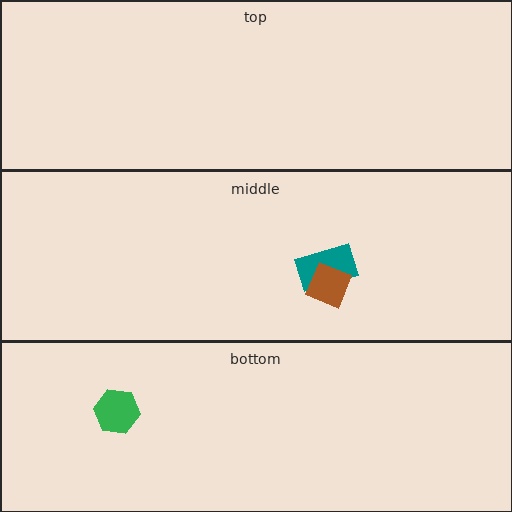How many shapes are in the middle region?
2.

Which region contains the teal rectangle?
The middle region.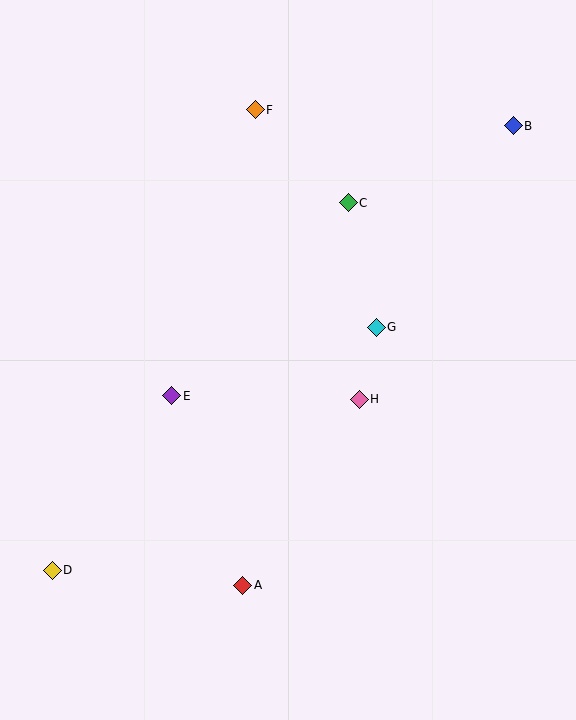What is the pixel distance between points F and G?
The distance between F and G is 249 pixels.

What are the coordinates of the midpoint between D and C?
The midpoint between D and C is at (200, 386).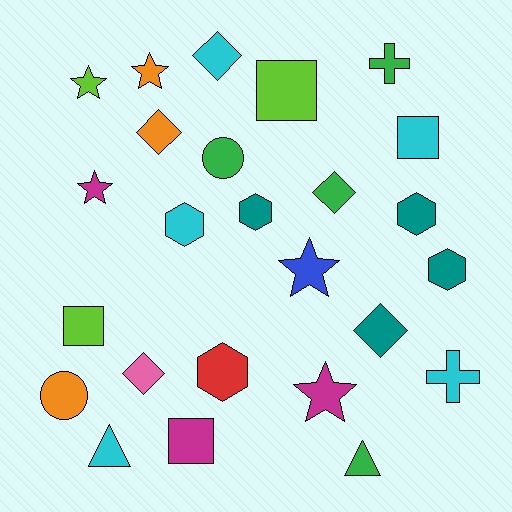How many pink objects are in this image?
There is 1 pink object.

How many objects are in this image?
There are 25 objects.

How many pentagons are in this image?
There are no pentagons.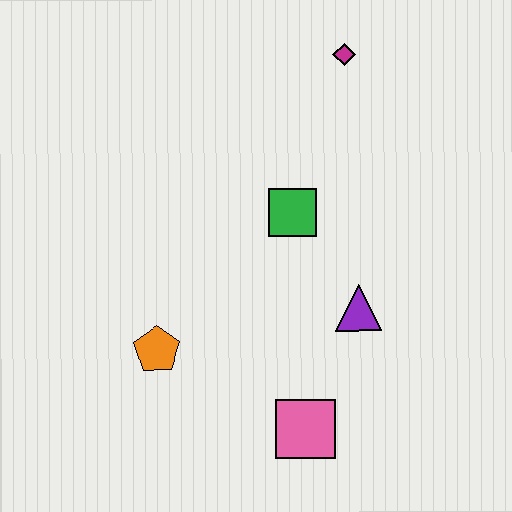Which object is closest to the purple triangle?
The green square is closest to the purple triangle.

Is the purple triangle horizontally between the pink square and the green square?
No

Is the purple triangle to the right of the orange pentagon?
Yes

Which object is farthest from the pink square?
The magenta diamond is farthest from the pink square.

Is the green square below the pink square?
No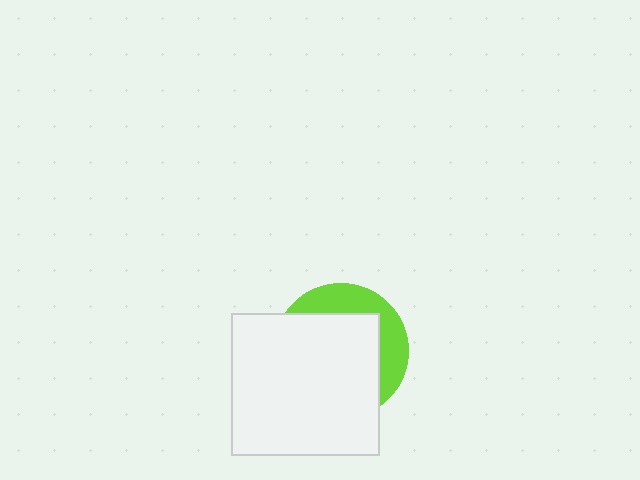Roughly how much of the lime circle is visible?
A small part of it is visible (roughly 31%).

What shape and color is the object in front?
The object in front is a white rectangle.